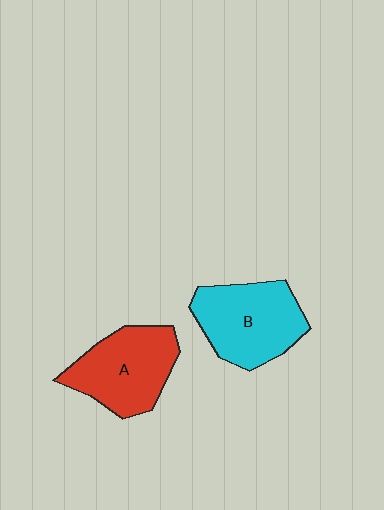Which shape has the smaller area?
Shape A (red).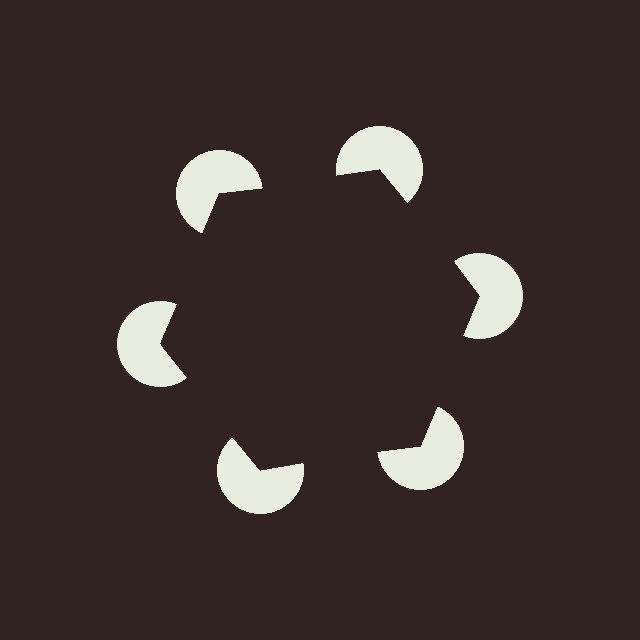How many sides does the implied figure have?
6 sides.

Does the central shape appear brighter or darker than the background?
It typically appears slightly darker than the background, even though no actual brightness change is drawn.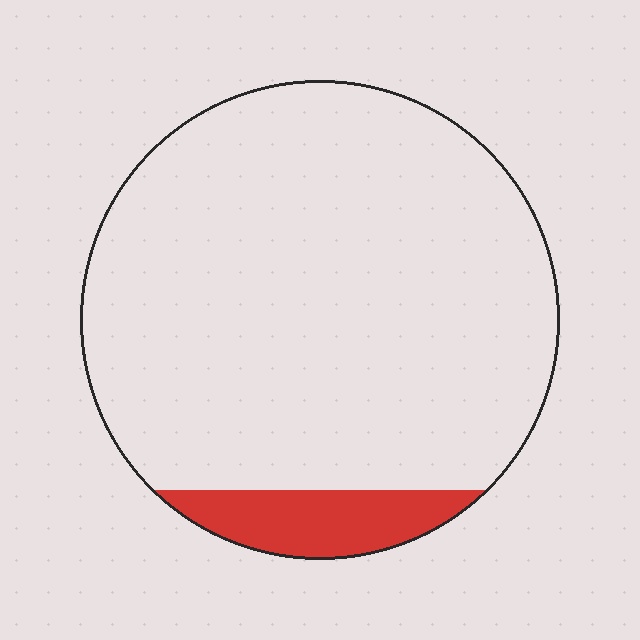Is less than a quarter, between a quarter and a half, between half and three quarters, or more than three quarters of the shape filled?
Less than a quarter.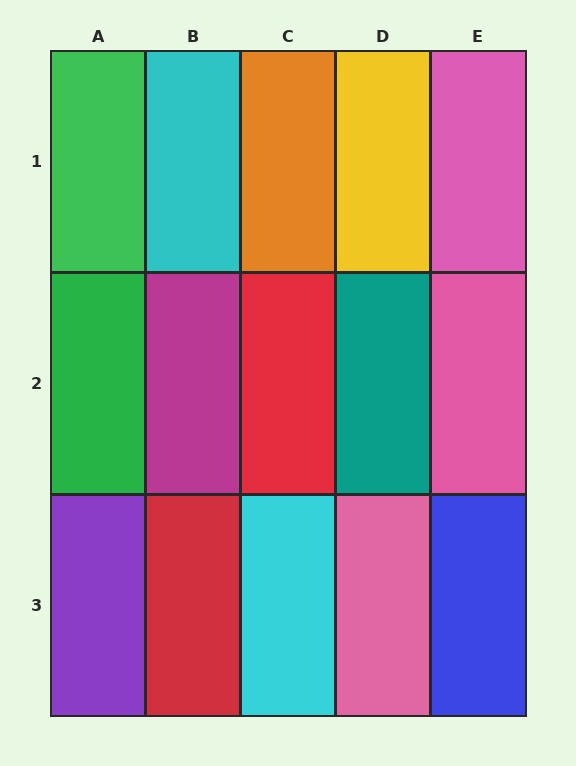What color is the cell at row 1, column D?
Yellow.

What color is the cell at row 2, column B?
Magenta.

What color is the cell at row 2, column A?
Green.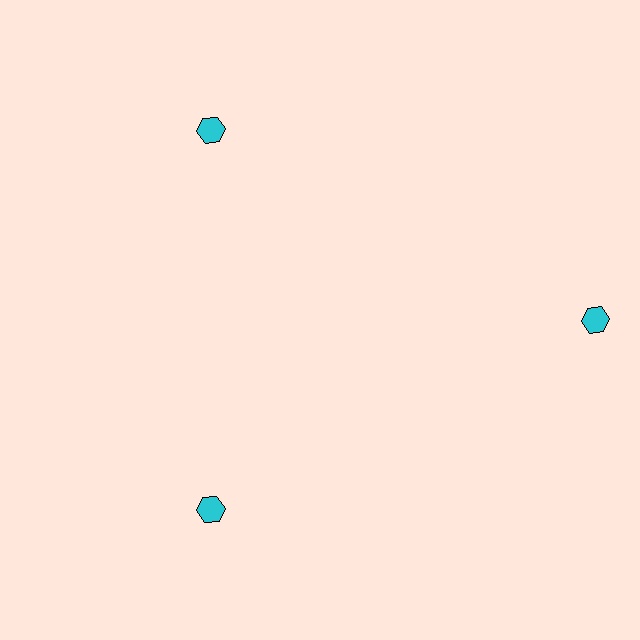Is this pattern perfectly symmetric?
No. The 3 cyan hexagons are arranged in a ring, but one element near the 3 o'clock position is pushed outward from the center, breaking the 3-fold rotational symmetry.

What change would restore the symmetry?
The symmetry would be restored by moving it inward, back onto the ring so that all 3 hexagons sit at equal angles and equal distance from the center.